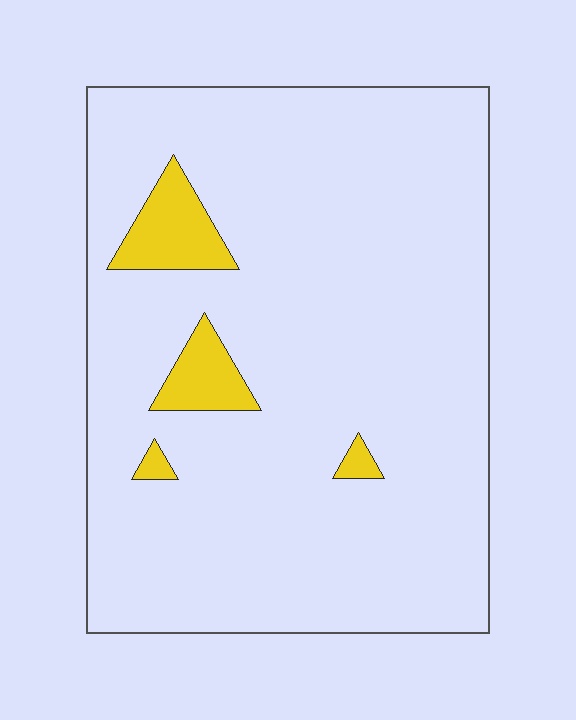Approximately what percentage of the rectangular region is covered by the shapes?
Approximately 5%.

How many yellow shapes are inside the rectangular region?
4.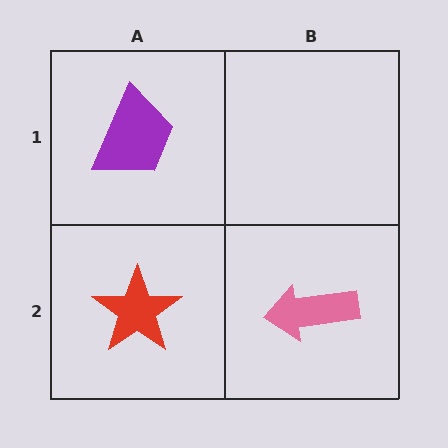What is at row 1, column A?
A purple trapezoid.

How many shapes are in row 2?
2 shapes.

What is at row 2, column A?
A red star.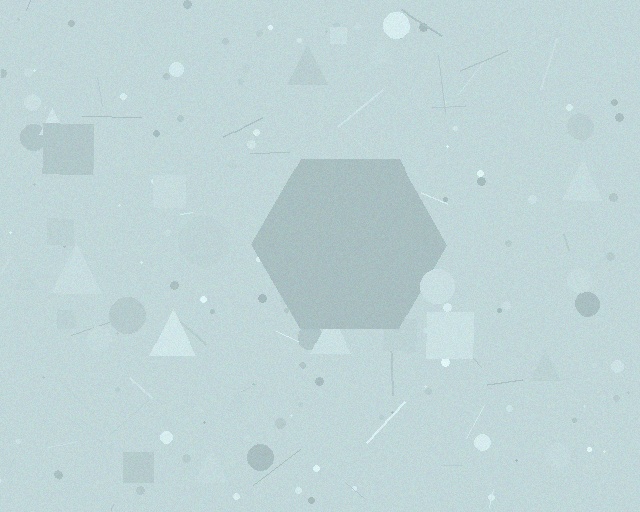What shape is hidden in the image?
A hexagon is hidden in the image.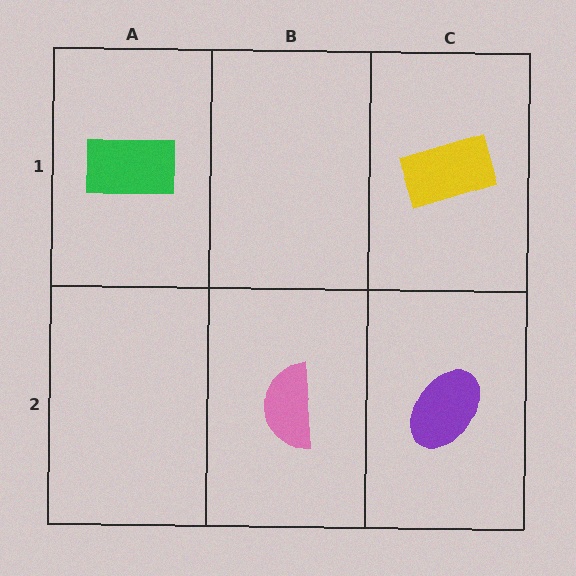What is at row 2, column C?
A purple ellipse.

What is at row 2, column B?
A pink semicircle.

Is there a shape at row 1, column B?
No, that cell is empty.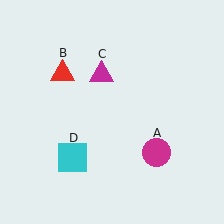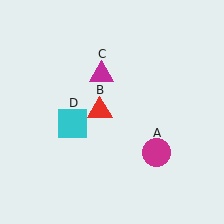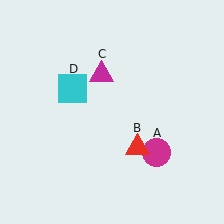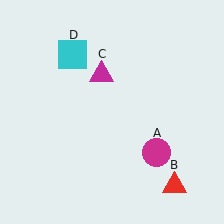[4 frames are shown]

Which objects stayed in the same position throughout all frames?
Magenta circle (object A) and magenta triangle (object C) remained stationary.